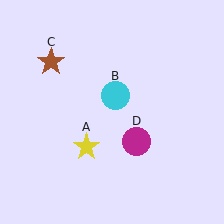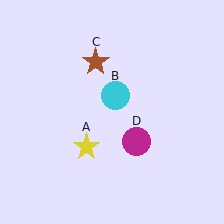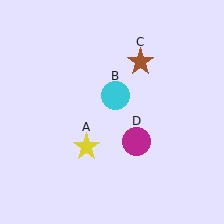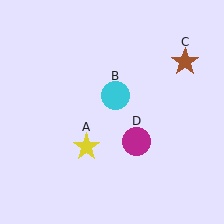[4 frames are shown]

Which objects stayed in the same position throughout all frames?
Yellow star (object A) and cyan circle (object B) and magenta circle (object D) remained stationary.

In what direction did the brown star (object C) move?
The brown star (object C) moved right.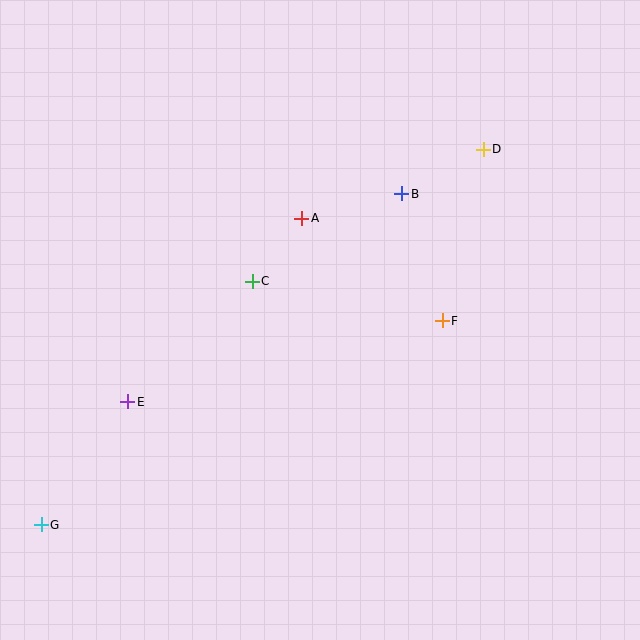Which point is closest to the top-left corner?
Point A is closest to the top-left corner.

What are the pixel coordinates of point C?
Point C is at (252, 281).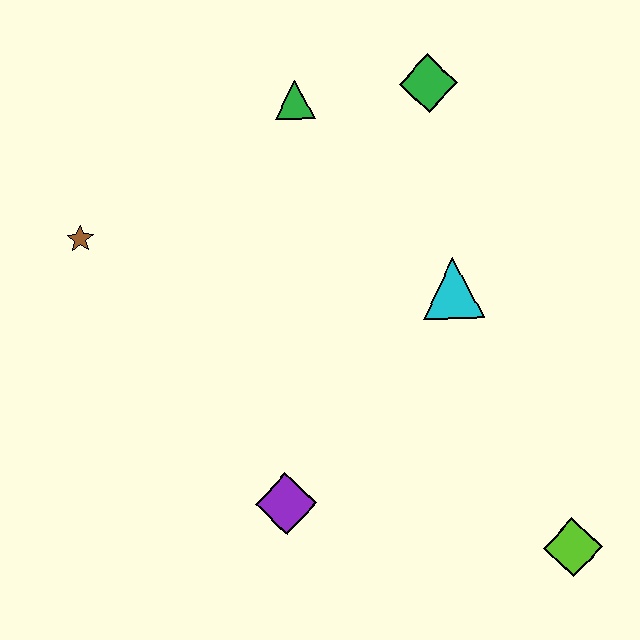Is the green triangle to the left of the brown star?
No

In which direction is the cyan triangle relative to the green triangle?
The cyan triangle is below the green triangle.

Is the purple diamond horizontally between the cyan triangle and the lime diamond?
No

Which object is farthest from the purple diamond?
The green diamond is farthest from the purple diamond.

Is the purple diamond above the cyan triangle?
No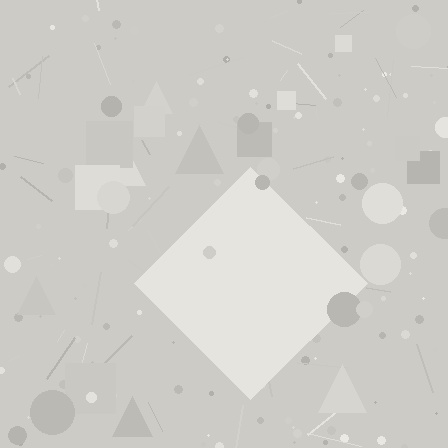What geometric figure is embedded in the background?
A diamond is embedded in the background.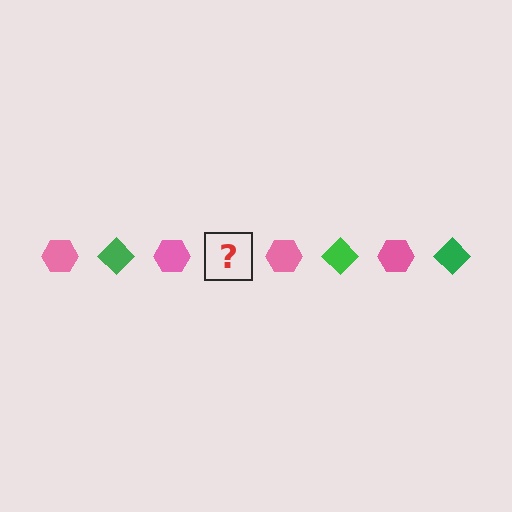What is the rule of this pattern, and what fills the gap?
The rule is that the pattern alternates between pink hexagon and green diamond. The gap should be filled with a green diamond.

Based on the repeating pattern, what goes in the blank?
The blank should be a green diamond.